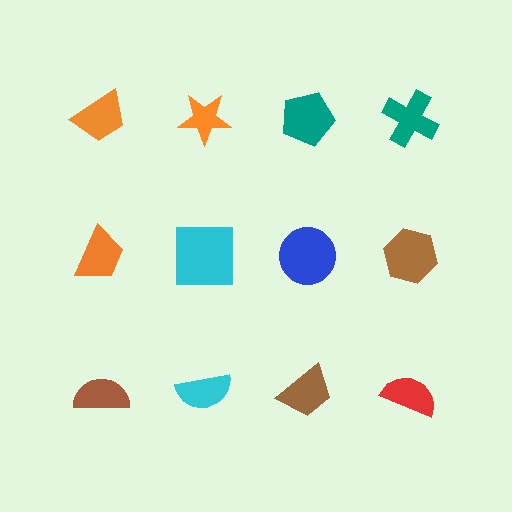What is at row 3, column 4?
A red semicircle.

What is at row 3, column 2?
A cyan semicircle.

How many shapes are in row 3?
4 shapes.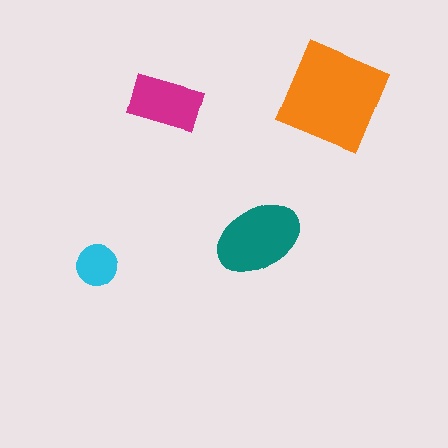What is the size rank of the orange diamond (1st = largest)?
1st.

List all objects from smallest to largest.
The cyan circle, the magenta rectangle, the teal ellipse, the orange diamond.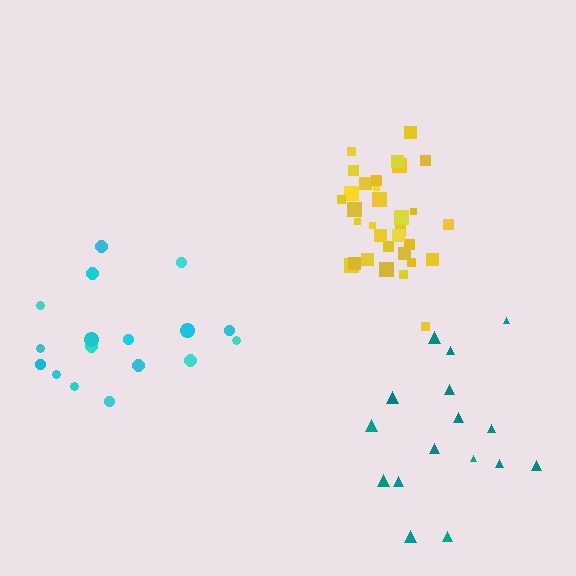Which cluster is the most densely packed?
Yellow.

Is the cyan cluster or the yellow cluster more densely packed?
Yellow.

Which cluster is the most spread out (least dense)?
Teal.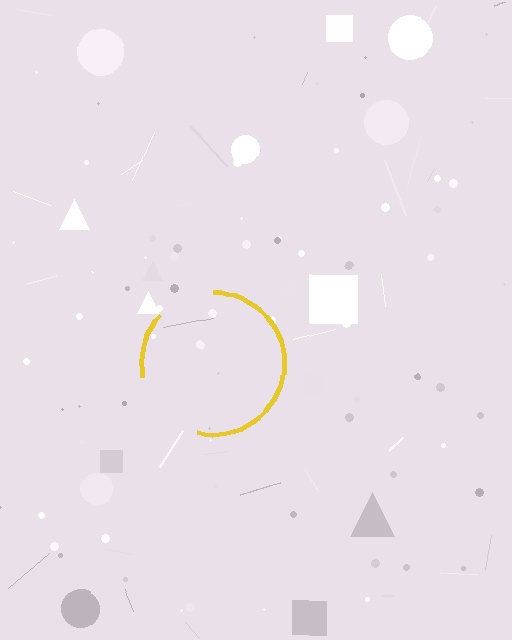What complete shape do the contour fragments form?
The contour fragments form a circle.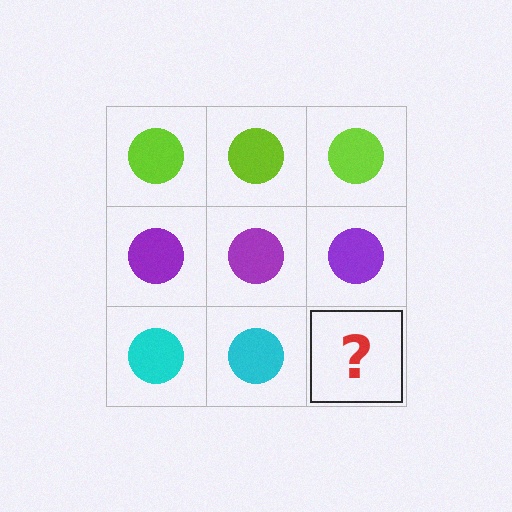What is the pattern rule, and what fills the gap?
The rule is that each row has a consistent color. The gap should be filled with a cyan circle.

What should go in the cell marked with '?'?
The missing cell should contain a cyan circle.